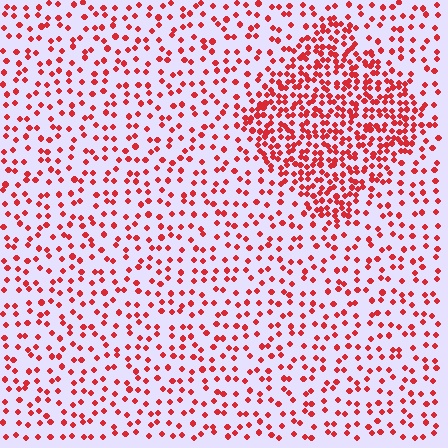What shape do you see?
I see a diamond.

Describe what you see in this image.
The image contains small red elements arranged at two different densities. A diamond-shaped region is visible where the elements are more densely packed than the surrounding area.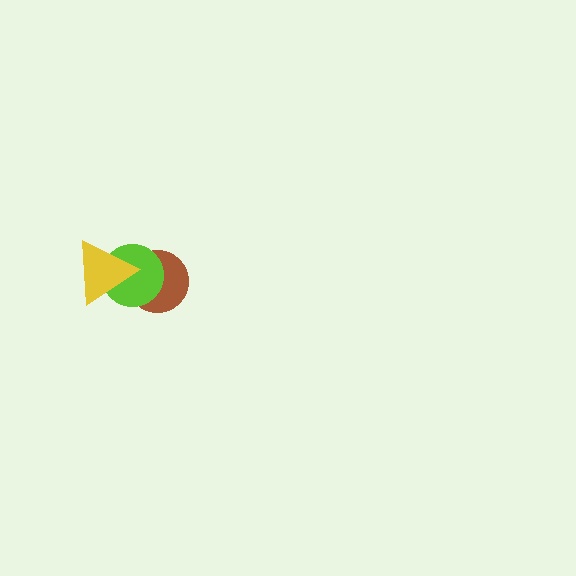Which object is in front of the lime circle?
The yellow triangle is in front of the lime circle.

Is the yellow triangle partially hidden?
No, no other shape covers it.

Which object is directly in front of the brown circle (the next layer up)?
The lime circle is directly in front of the brown circle.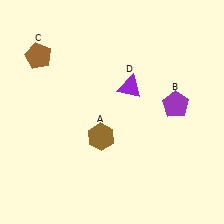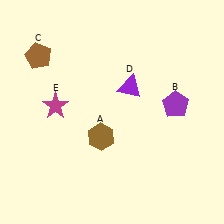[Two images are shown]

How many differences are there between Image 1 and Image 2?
There is 1 difference between the two images.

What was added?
A magenta star (E) was added in Image 2.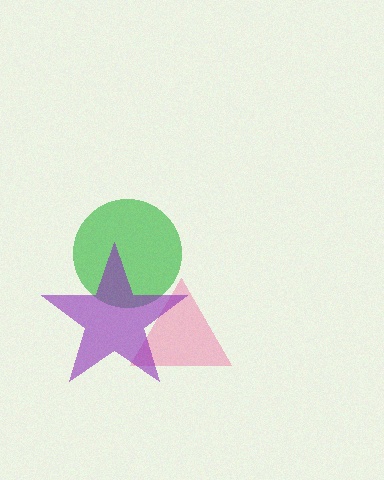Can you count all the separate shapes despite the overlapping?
Yes, there are 3 separate shapes.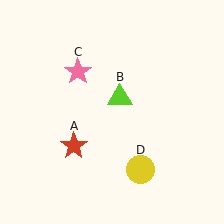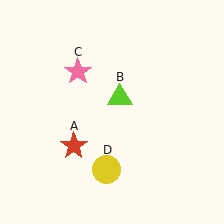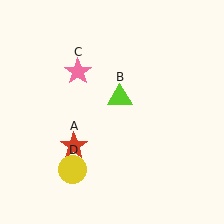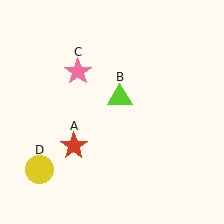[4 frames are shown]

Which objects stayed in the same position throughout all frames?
Red star (object A) and lime triangle (object B) and pink star (object C) remained stationary.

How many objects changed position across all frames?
1 object changed position: yellow circle (object D).